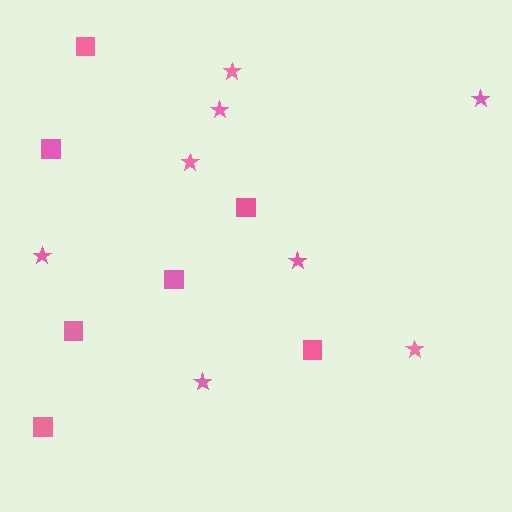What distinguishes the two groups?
There are 2 groups: one group of stars (8) and one group of squares (7).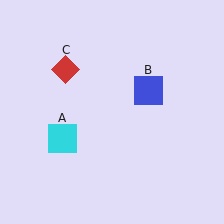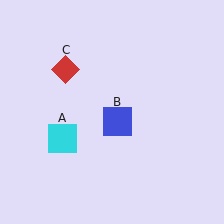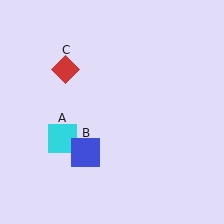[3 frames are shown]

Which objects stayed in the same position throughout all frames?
Cyan square (object A) and red diamond (object C) remained stationary.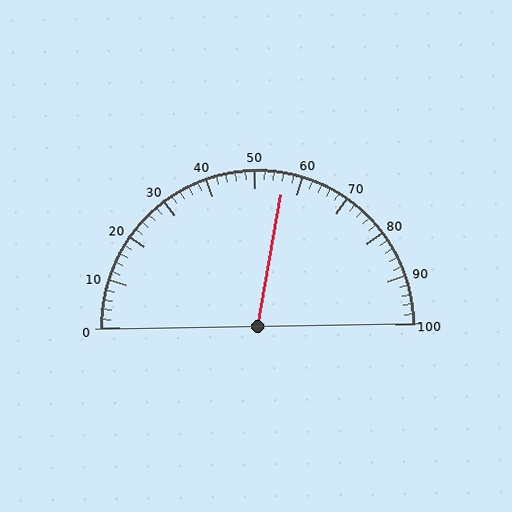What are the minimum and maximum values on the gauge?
The gauge ranges from 0 to 100.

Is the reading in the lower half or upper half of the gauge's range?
The reading is in the upper half of the range (0 to 100).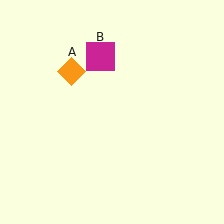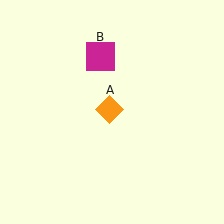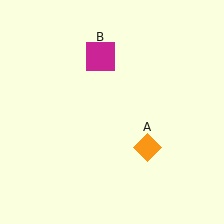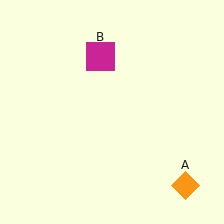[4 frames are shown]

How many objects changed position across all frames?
1 object changed position: orange diamond (object A).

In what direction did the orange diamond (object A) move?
The orange diamond (object A) moved down and to the right.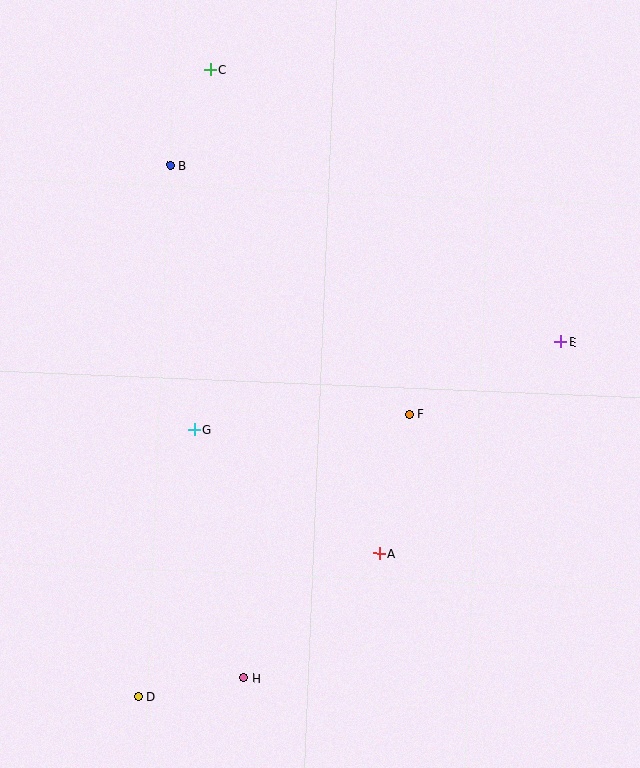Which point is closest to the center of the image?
Point F at (409, 414) is closest to the center.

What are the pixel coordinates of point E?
Point E is at (561, 342).